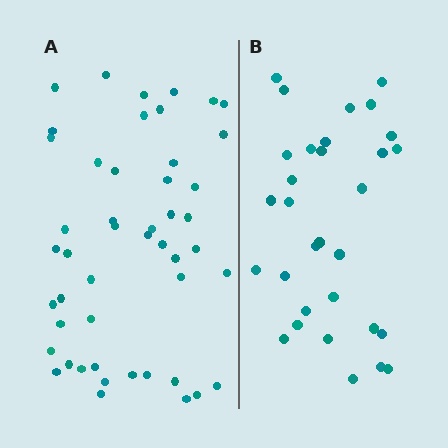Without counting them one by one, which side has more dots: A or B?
Region A (the left region) has more dots.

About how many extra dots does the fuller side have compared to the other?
Region A has approximately 15 more dots than region B.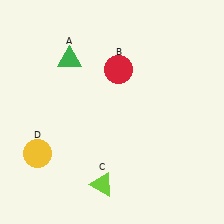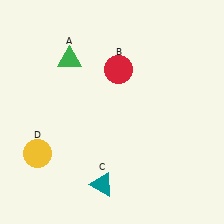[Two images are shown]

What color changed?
The triangle (C) changed from lime in Image 1 to teal in Image 2.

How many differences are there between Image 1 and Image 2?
There is 1 difference between the two images.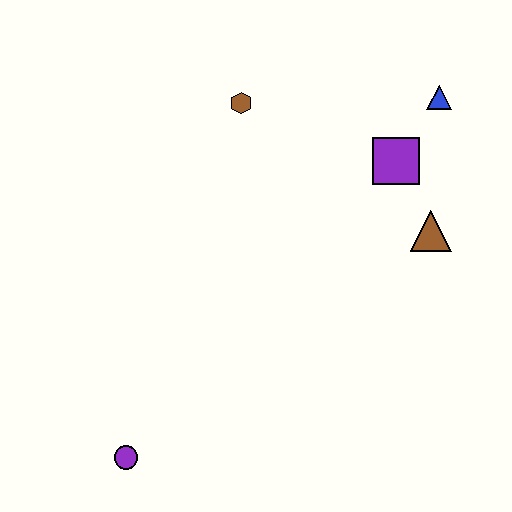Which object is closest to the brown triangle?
The purple square is closest to the brown triangle.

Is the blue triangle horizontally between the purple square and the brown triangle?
No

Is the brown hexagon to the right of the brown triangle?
No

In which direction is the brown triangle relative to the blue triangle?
The brown triangle is below the blue triangle.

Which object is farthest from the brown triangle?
The purple circle is farthest from the brown triangle.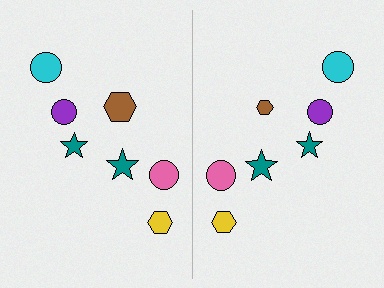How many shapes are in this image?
There are 14 shapes in this image.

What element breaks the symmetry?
The brown hexagon on the right side has a different size than its mirror counterpart.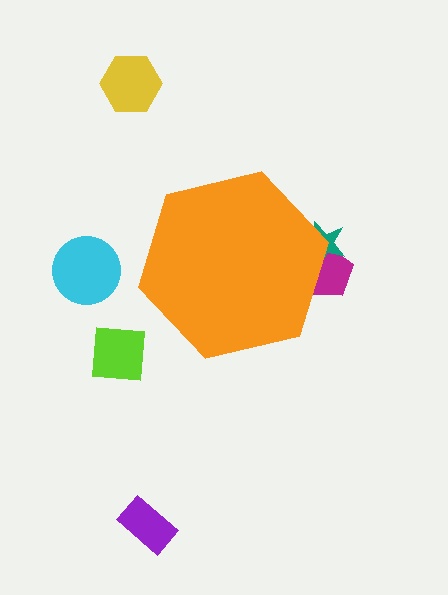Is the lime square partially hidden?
No, the lime square is fully visible.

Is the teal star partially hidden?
Yes, the teal star is partially hidden behind the orange hexagon.